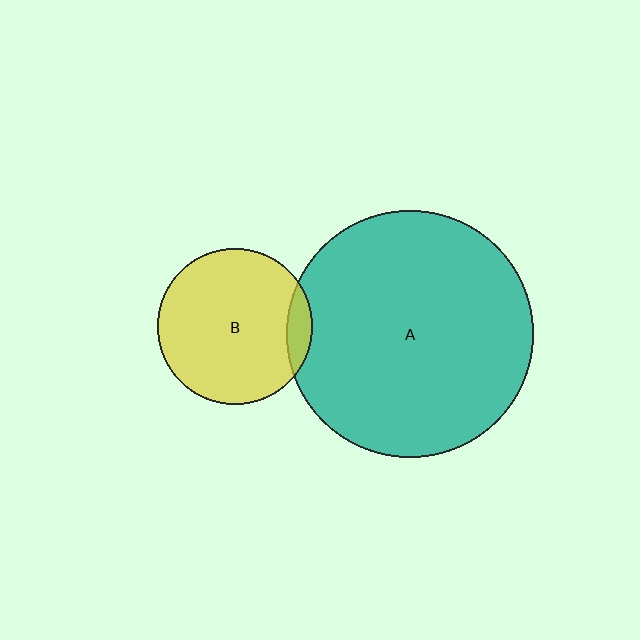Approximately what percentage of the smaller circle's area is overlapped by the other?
Approximately 10%.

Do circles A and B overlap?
Yes.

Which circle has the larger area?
Circle A (teal).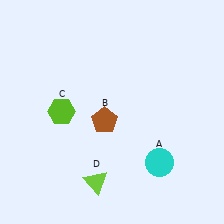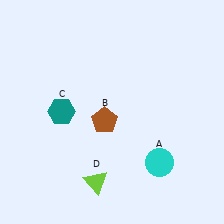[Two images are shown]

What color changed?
The hexagon (C) changed from lime in Image 1 to teal in Image 2.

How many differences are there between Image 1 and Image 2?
There is 1 difference between the two images.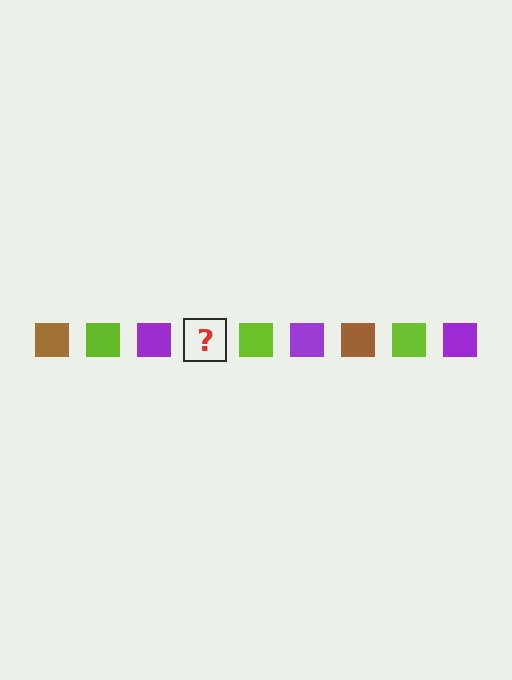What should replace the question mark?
The question mark should be replaced with a brown square.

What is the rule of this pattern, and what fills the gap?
The rule is that the pattern cycles through brown, lime, purple squares. The gap should be filled with a brown square.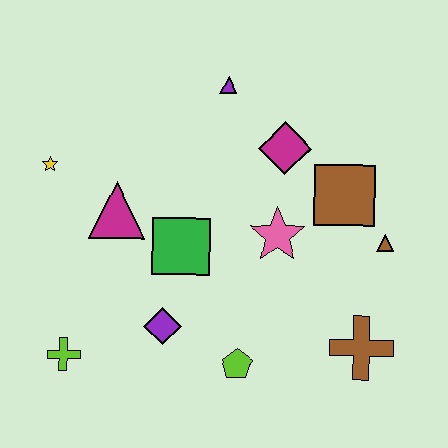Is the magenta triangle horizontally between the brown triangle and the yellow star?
Yes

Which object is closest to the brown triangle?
The brown square is closest to the brown triangle.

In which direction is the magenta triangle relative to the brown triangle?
The magenta triangle is to the left of the brown triangle.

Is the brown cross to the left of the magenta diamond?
No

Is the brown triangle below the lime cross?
No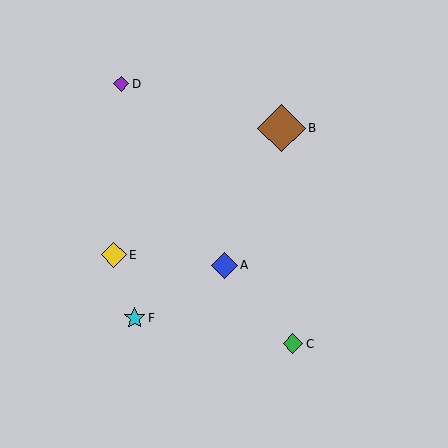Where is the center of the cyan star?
The center of the cyan star is at (135, 318).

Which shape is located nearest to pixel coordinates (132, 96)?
The purple diamond (labeled D) at (121, 84) is nearest to that location.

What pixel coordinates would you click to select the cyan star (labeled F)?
Click at (135, 318) to select the cyan star F.